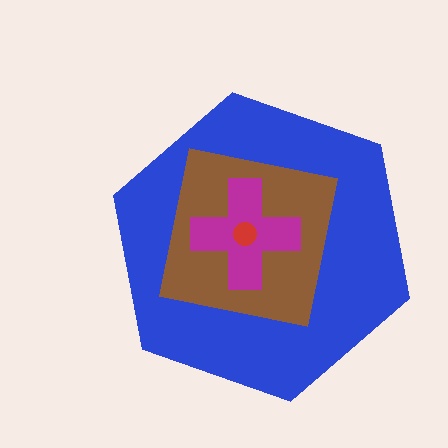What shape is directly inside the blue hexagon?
The brown square.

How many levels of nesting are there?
4.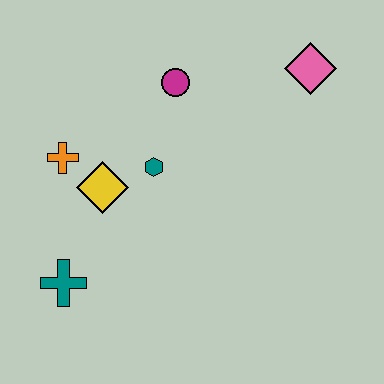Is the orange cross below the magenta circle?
Yes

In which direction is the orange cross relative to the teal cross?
The orange cross is above the teal cross.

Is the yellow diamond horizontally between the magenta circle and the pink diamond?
No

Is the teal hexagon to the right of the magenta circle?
No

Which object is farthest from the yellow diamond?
The pink diamond is farthest from the yellow diamond.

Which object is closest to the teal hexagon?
The yellow diamond is closest to the teal hexagon.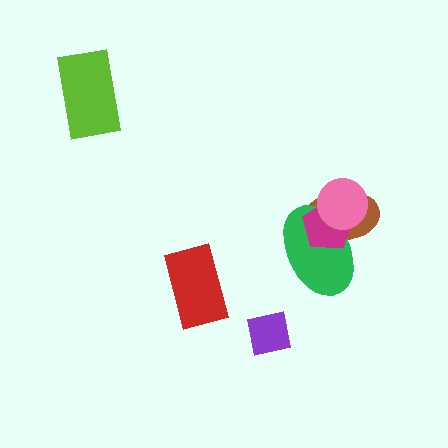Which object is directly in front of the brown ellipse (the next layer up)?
The green ellipse is directly in front of the brown ellipse.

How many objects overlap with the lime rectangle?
0 objects overlap with the lime rectangle.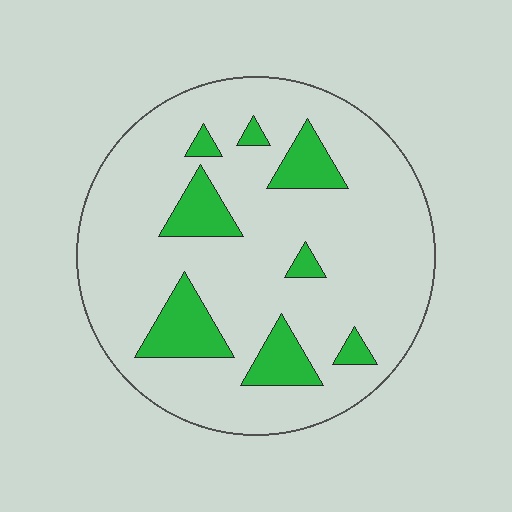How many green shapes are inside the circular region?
8.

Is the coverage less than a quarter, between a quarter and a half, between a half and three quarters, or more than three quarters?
Less than a quarter.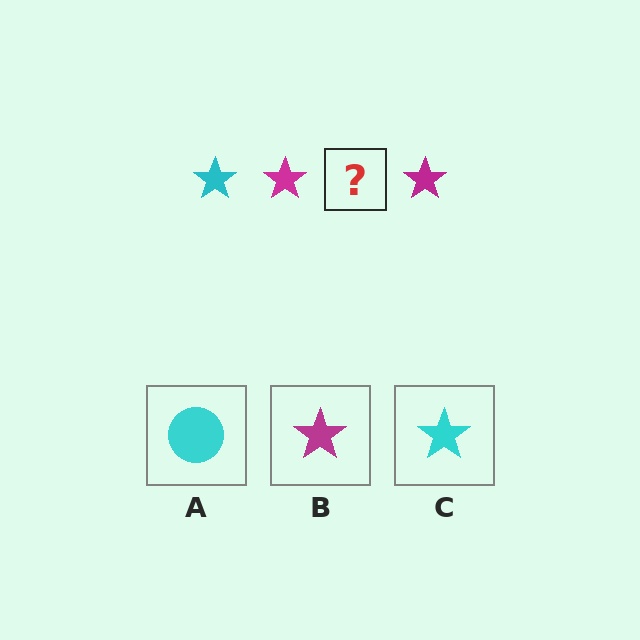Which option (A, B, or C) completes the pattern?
C.